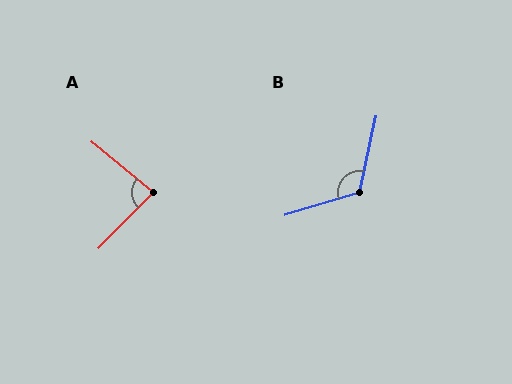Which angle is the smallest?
A, at approximately 85 degrees.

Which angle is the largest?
B, at approximately 120 degrees.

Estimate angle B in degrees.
Approximately 120 degrees.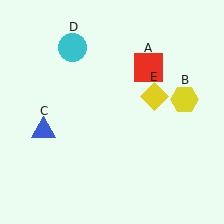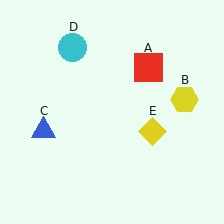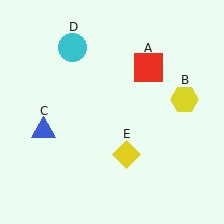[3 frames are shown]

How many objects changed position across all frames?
1 object changed position: yellow diamond (object E).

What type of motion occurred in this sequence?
The yellow diamond (object E) rotated clockwise around the center of the scene.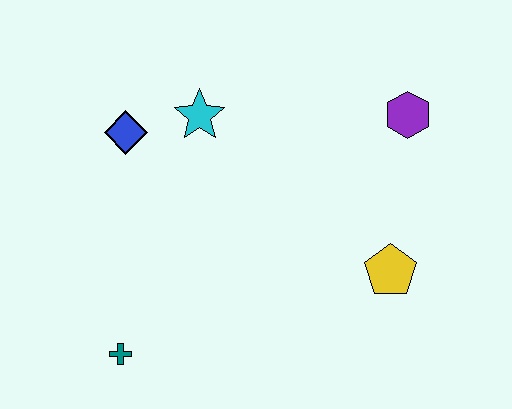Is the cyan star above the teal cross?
Yes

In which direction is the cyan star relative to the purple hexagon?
The cyan star is to the left of the purple hexagon.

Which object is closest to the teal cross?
The blue diamond is closest to the teal cross.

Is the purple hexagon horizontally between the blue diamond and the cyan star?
No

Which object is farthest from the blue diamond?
The yellow pentagon is farthest from the blue diamond.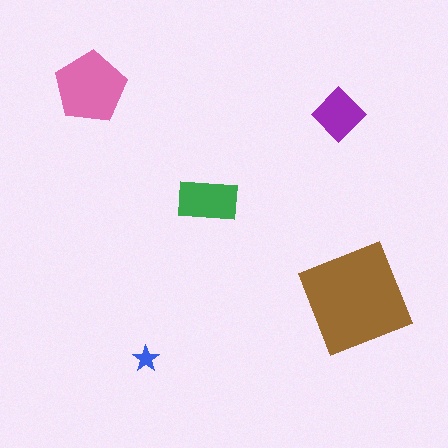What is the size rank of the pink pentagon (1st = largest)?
2nd.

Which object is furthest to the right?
The brown square is rightmost.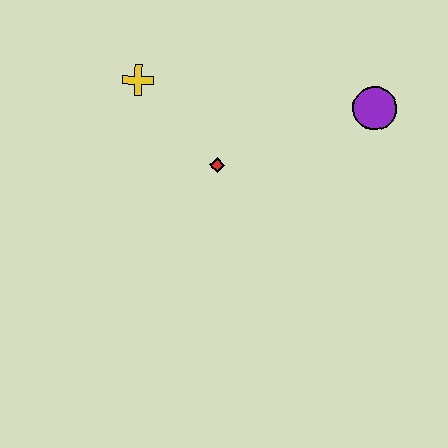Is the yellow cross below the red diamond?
No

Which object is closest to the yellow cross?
The red diamond is closest to the yellow cross.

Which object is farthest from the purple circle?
The yellow cross is farthest from the purple circle.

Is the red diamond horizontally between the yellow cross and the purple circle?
Yes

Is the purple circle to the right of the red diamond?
Yes